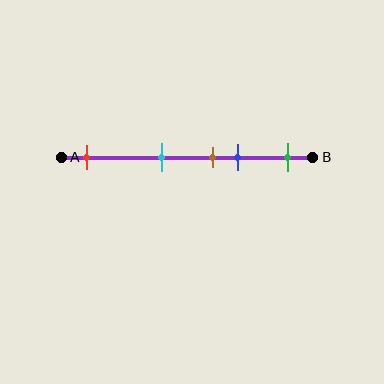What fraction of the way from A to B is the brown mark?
The brown mark is approximately 60% (0.6) of the way from A to B.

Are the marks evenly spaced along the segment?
No, the marks are not evenly spaced.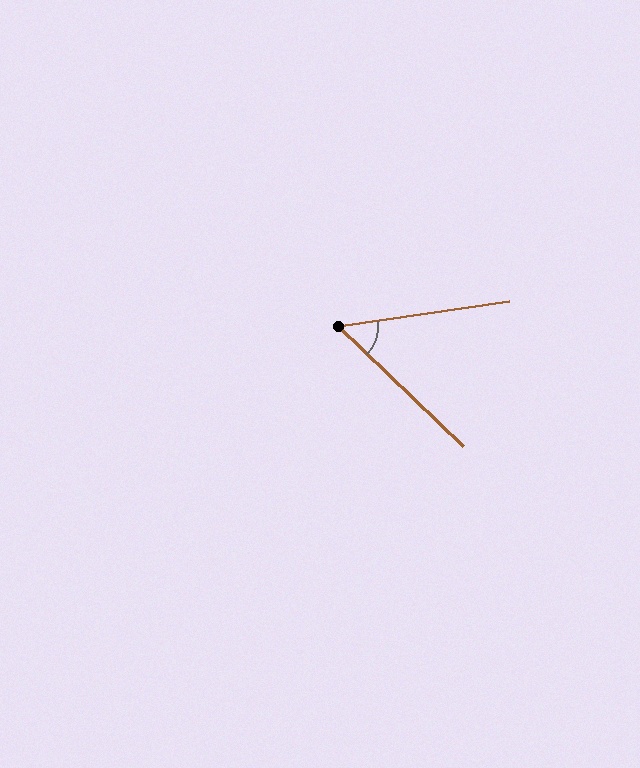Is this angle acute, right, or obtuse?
It is acute.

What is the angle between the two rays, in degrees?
Approximately 52 degrees.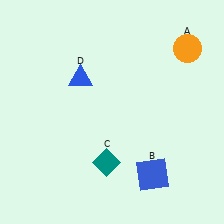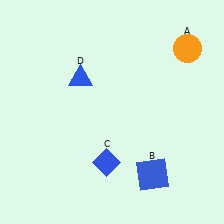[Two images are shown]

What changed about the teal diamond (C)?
In Image 1, C is teal. In Image 2, it changed to blue.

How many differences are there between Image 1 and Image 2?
There is 1 difference between the two images.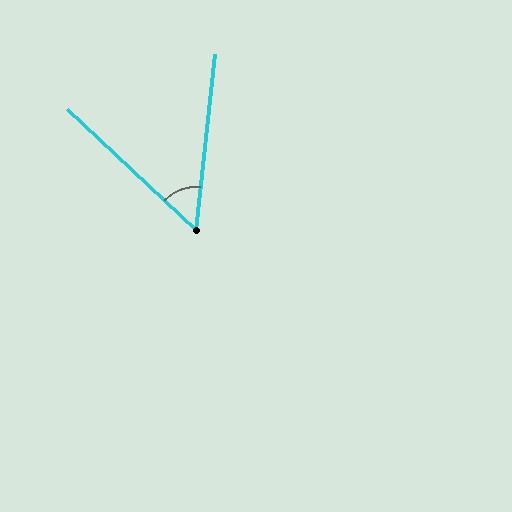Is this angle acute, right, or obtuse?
It is acute.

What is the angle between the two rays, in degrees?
Approximately 53 degrees.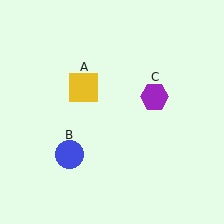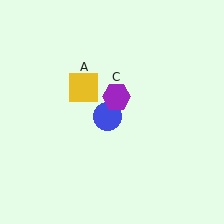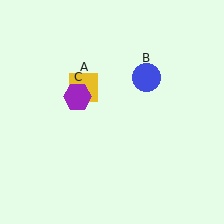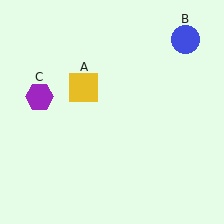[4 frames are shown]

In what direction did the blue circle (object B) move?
The blue circle (object B) moved up and to the right.